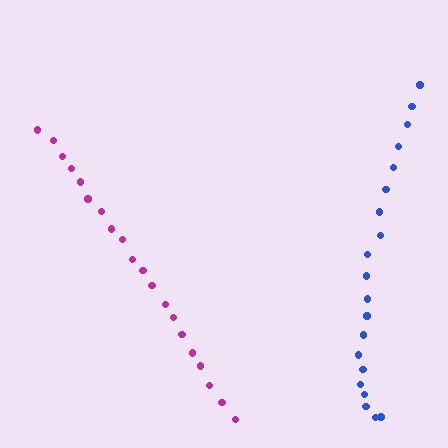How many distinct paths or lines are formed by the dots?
There are 2 distinct paths.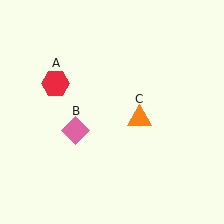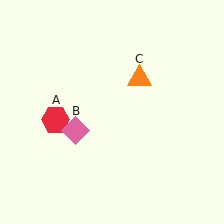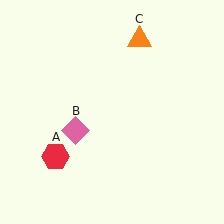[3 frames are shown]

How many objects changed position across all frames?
2 objects changed position: red hexagon (object A), orange triangle (object C).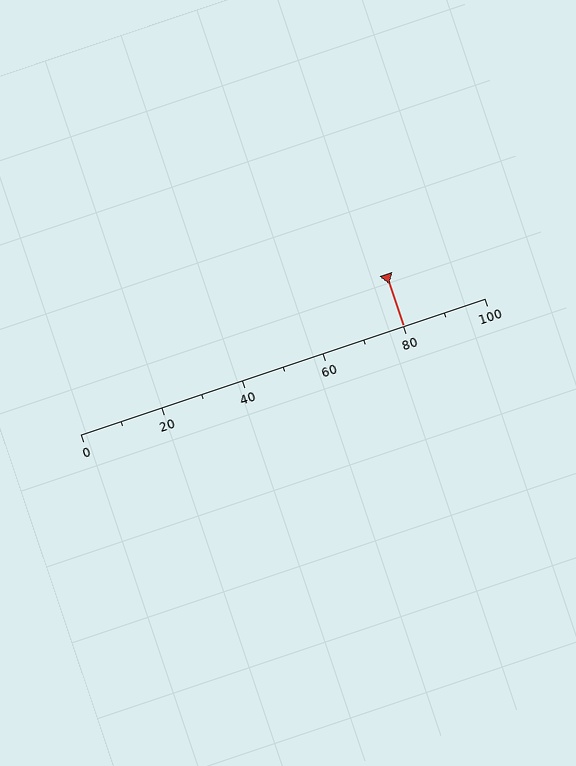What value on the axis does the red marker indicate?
The marker indicates approximately 80.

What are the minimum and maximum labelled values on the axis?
The axis runs from 0 to 100.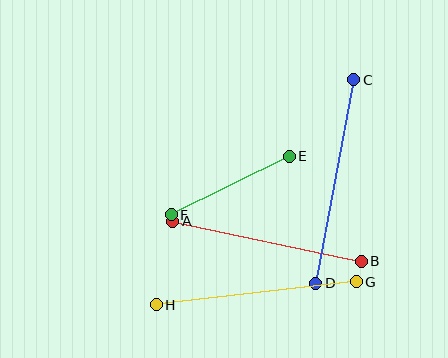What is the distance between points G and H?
The distance is approximately 201 pixels.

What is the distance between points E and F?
The distance is approximately 132 pixels.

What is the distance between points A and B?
The distance is approximately 193 pixels.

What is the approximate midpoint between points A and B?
The midpoint is at approximately (267, 241) pixels.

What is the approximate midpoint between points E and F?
The midpoint is at approximately (230, 186) pixels.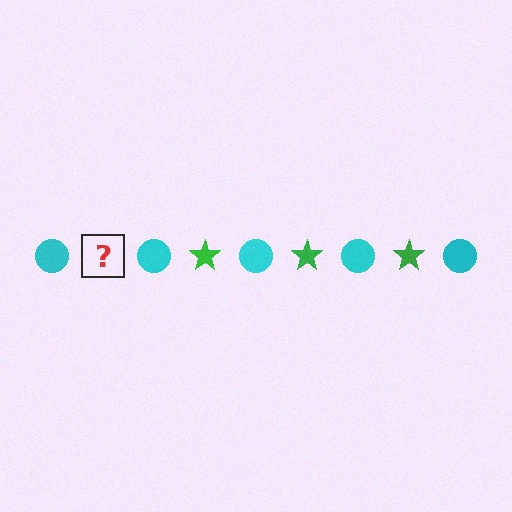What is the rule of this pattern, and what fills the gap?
The rule is that the pattern alternates between cyan circle and green star. The gap should be filled with a green star.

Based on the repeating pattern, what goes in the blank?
The blank should be a green star.